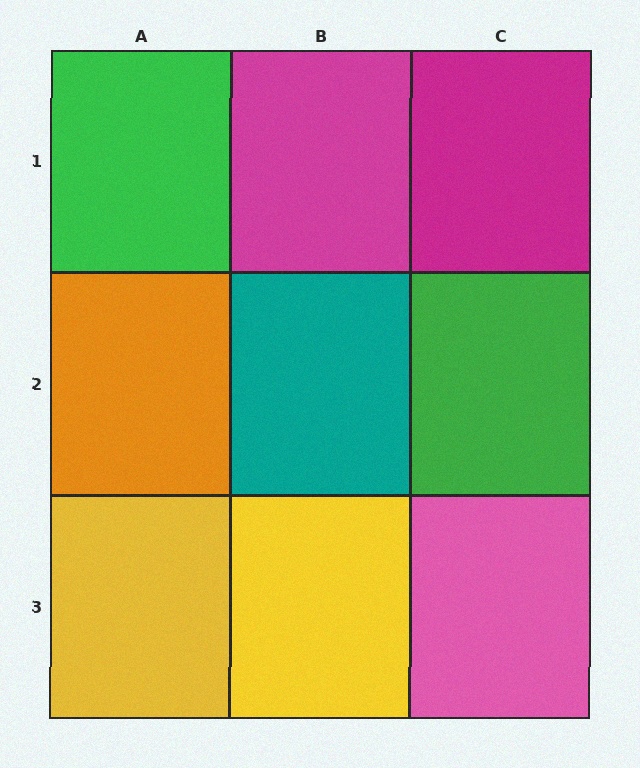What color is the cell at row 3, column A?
Yellow.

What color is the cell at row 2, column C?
Green.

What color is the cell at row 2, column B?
Teal.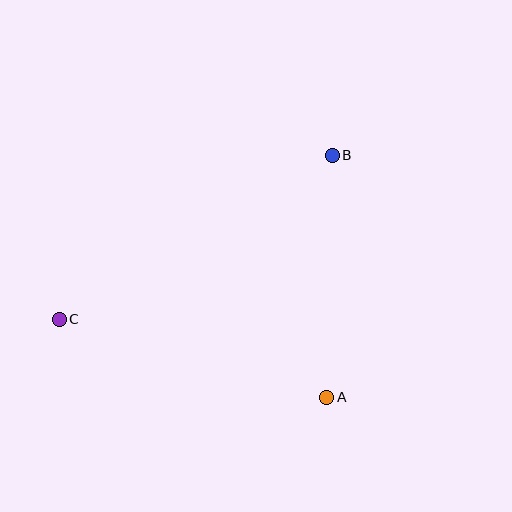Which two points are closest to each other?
Points A and B are closest to each other.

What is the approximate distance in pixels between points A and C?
The distance between A and C is approximately 279 pixels.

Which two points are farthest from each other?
Points B and C are farthest from each other.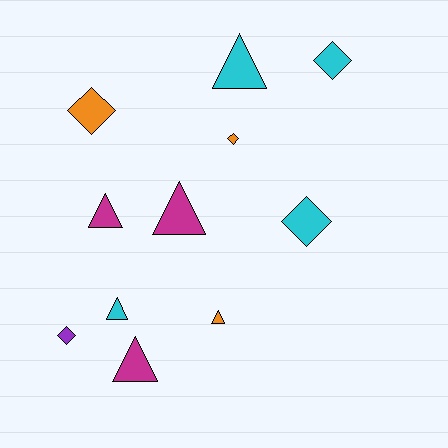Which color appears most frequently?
Cyan, with 4 objects.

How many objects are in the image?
There are 11 objects.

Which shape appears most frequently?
Triangle, with 6 objects.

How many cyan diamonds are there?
There are 2 cyan diamonds.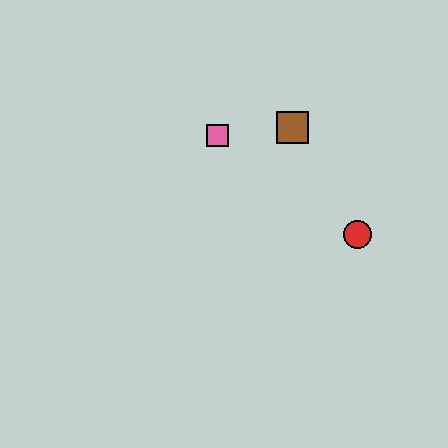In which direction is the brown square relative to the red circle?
The brown square is above the red circle.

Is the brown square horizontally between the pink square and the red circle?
Yes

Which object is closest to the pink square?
The brown square is closest to the pink square.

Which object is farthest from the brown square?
The red circle is farthest from the brown square.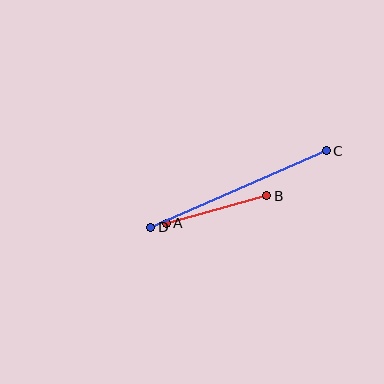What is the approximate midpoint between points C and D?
The midpoint is at approximately (239, 189) pixels.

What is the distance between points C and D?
The distance is approximately 191 pixels.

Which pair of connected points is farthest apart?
Points C and D are farthest apart.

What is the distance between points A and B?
The distance is approximately 104 pixels.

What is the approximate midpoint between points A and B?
The midpoint is at approximately (216, 210) pixels.